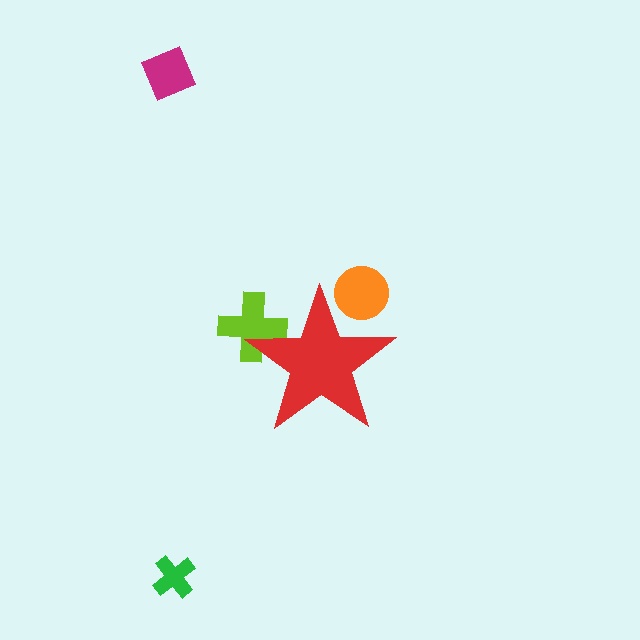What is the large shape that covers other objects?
A red star.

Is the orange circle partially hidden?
Yes, the orange circle is partially hidden behind the red star.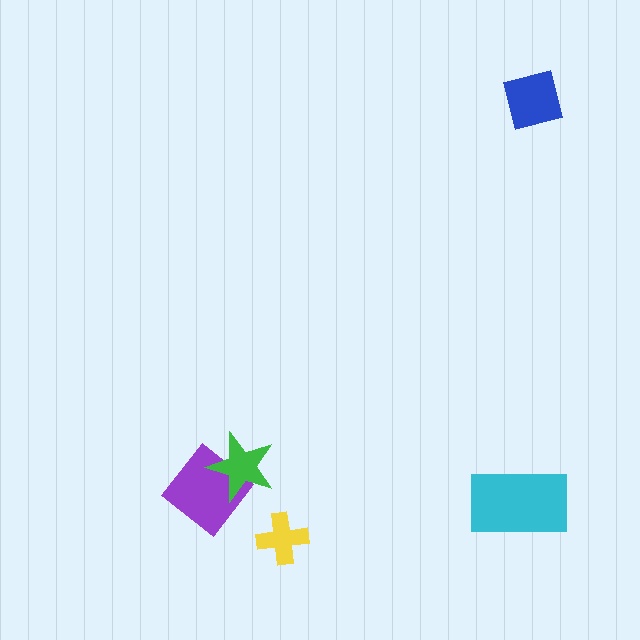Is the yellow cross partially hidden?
No, no other shape covers it.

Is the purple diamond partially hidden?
Yes, it is partially covered by another shape.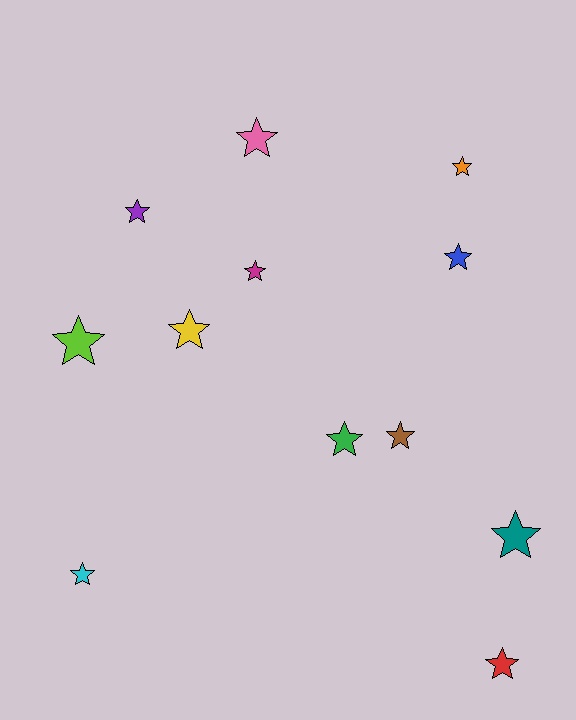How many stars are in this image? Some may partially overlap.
There are 12 stars.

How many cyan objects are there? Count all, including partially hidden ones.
There is 1 cyan object.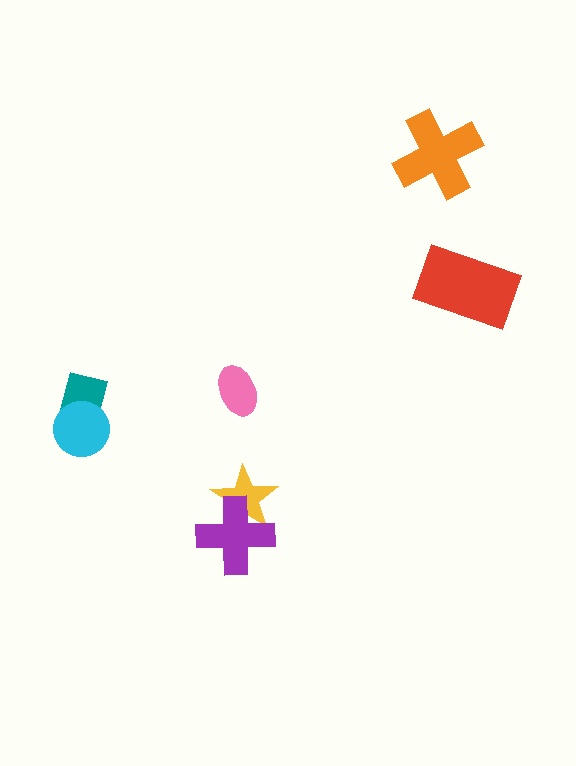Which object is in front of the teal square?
The cyan circle is in front of the teal square.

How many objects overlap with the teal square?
1 object overlaps with the teal square.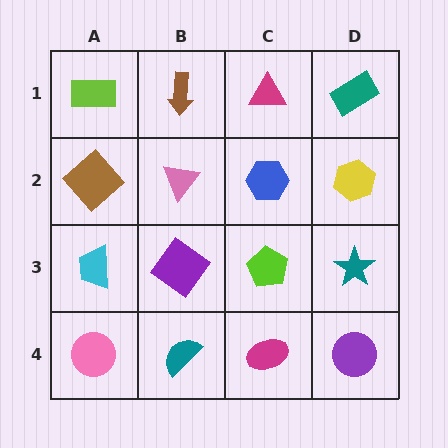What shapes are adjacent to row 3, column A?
A brown diamond (row 2, column A), a pink circle (row 4, column A), a purple diamond (row 3, column B).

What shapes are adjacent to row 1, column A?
A brown diamond (row 2, column A), a brown arrow (row 1, column B).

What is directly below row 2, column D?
A teal star.